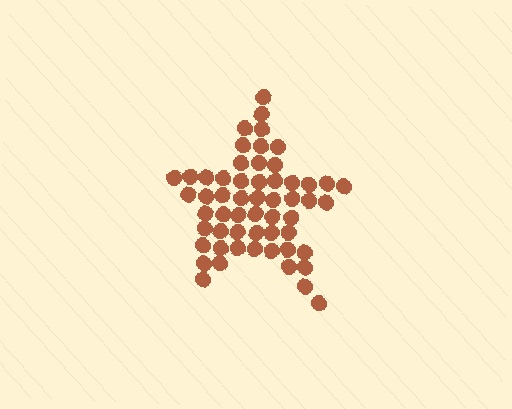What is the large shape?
The large shape is a star.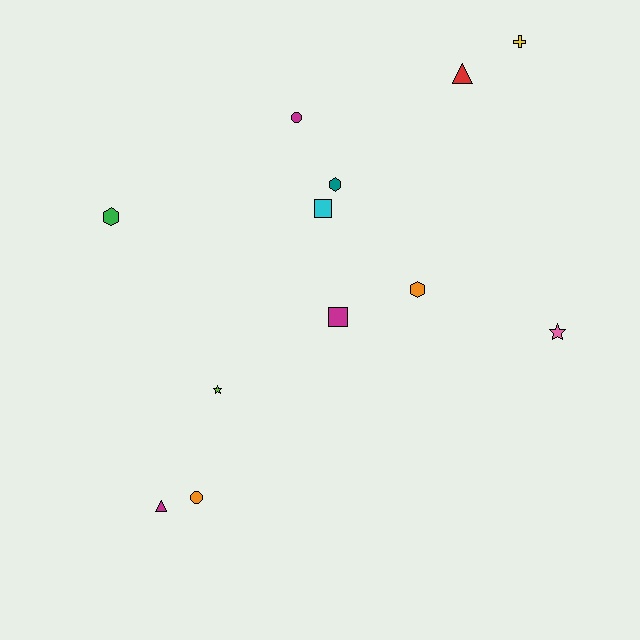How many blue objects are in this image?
There are no blue objects.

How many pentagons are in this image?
There are no pentagons.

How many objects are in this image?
There are 12 objects.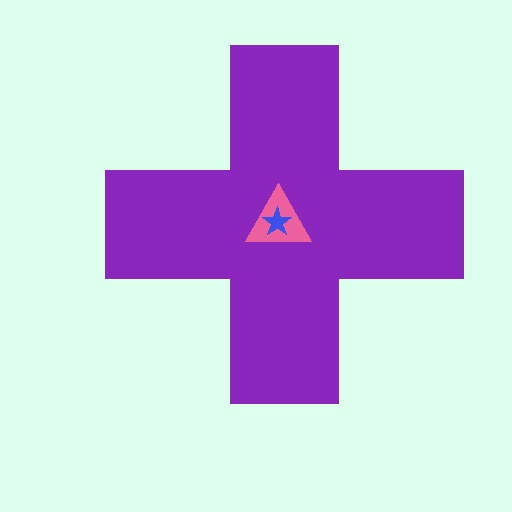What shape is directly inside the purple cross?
The pink triangle.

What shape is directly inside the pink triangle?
The blue star.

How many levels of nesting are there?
3.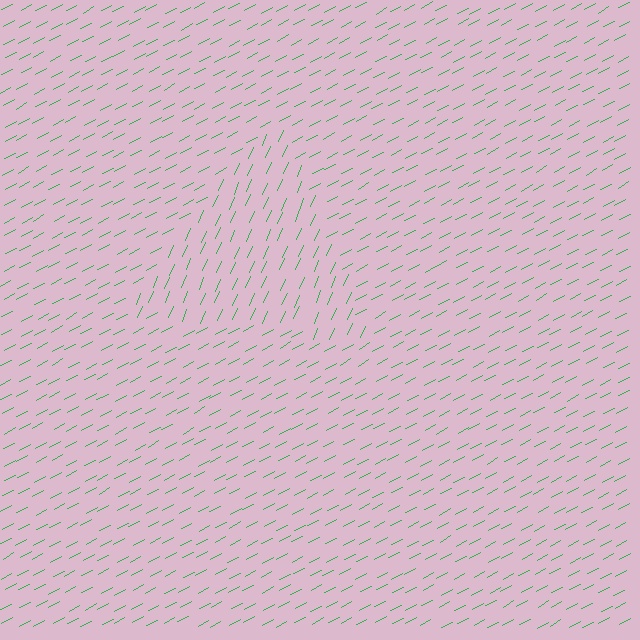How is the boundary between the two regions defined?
The boundary is defined purely by a change in line orientation (approximately 39 degrees difference). All lines are the same color and thickness.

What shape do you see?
I see a triangle.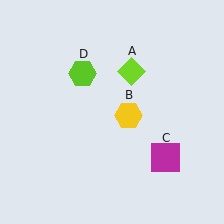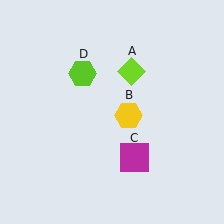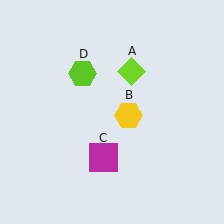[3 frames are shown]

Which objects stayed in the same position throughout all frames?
Lime diamond (object A) and yellow hexagon (object B) and lime hexagon (object D) remained stationary.